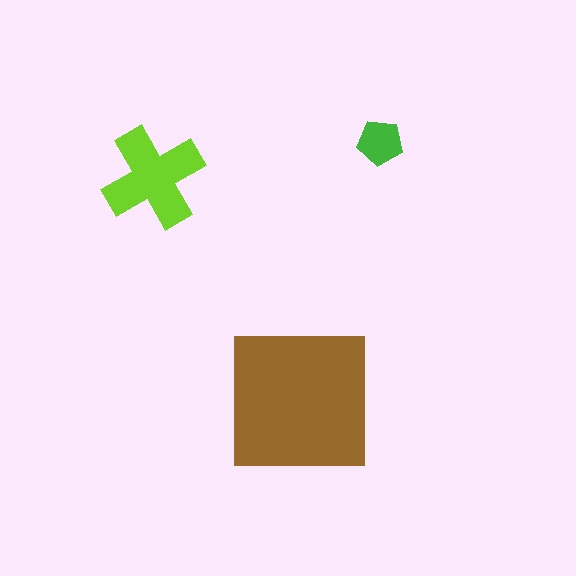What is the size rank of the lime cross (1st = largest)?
2nd.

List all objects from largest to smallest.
The brown square, the lime cross, the green pentagon.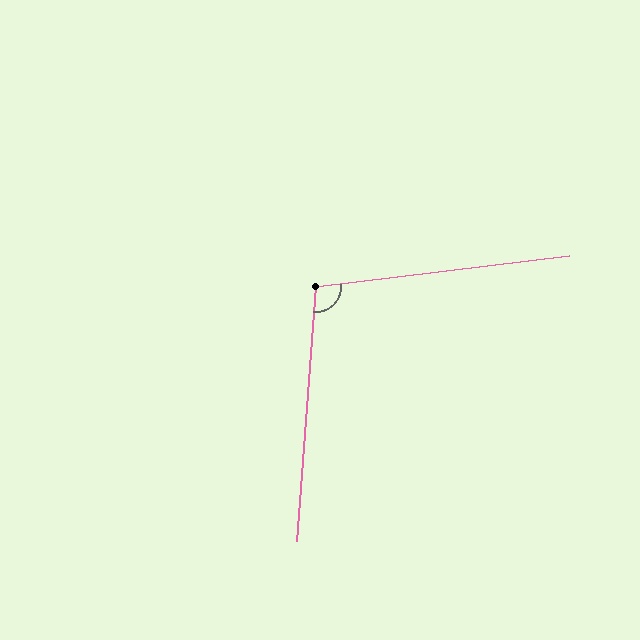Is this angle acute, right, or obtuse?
It is obtuse.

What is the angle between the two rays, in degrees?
Approximately 101 degrees.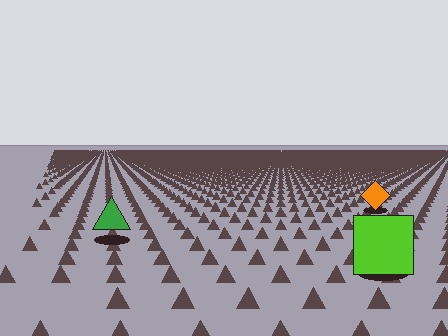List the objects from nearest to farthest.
From nearest to farthest: the lime square, the green triangle, the orange diamond.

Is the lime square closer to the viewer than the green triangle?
Yes. The lime square is closer — you can tell from the texture gradient: the ground texture is coarser near it.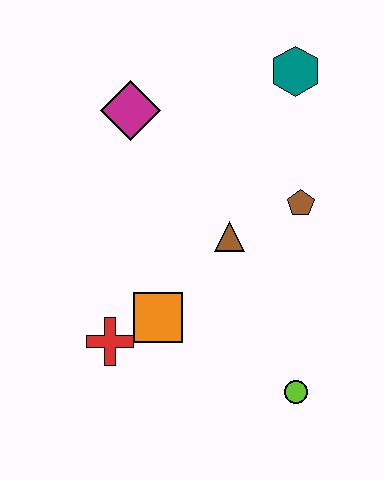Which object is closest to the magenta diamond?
The brown triangle is closest to the magenta diamond.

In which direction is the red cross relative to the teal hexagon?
The red cross is below the teal hexagon.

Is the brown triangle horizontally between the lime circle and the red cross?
Yes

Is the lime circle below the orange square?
Yes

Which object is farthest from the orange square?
The teal hexagon is farthest from the orange square.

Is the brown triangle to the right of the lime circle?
No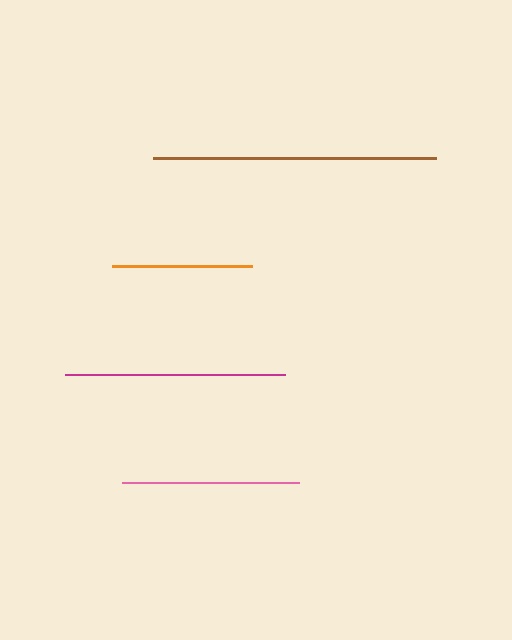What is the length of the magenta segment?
The magenta segment is approximately 220 pixels long.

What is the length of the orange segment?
The orange segment is approximately 140 pixels long.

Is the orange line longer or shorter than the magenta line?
The magenta line is longer than the orange line.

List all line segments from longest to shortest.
From longest to shortest: brown, magenta, pink, orange.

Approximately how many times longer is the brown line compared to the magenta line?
The brown line is approximately 1.3 times the length of the magenta line.